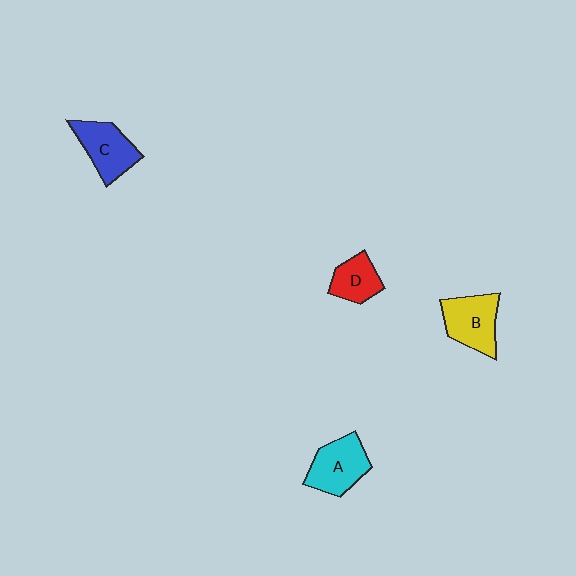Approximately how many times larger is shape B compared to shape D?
Approximately 1.5 times.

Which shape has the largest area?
Shape B (yellow).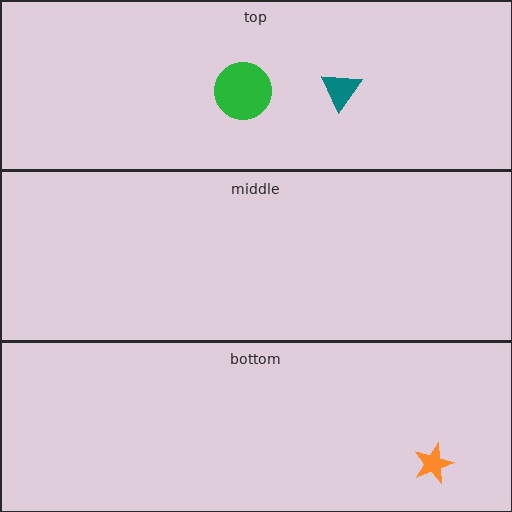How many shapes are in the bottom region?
1.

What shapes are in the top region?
The teal triangle, the green circle.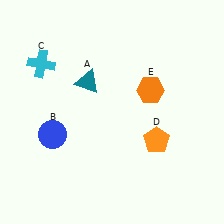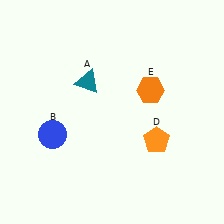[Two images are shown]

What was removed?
The cyan cross (C) was removed in Image 2.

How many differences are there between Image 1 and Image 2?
There is 1 difference between the two images.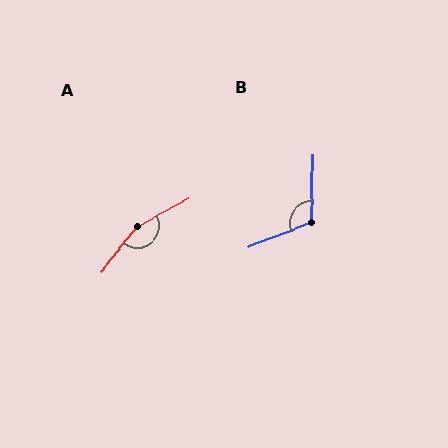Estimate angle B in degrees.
Approximately 113 degrees.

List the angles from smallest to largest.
B (113°), A (157°).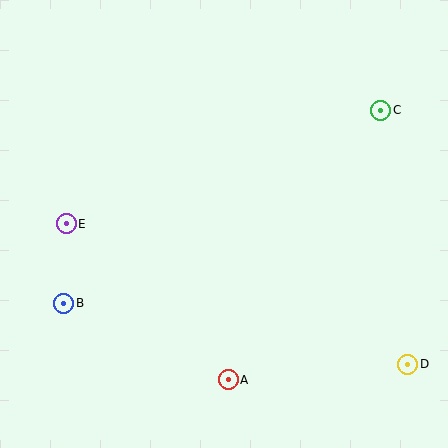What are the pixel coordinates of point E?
Point E is at (66, 224).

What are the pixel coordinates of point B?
Point B is at (64, 303).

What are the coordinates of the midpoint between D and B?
The midpoint between D and B is at (236, 334).